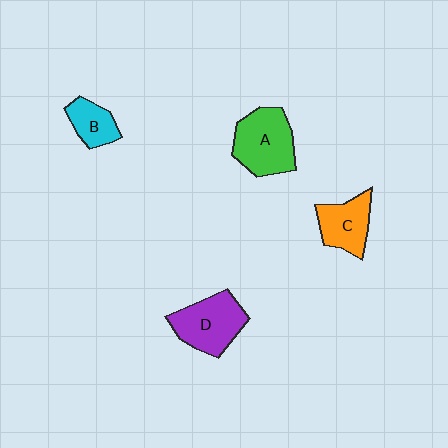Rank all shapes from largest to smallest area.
From largest to smallest: A (green), D (purple), C (orange), B (cyan).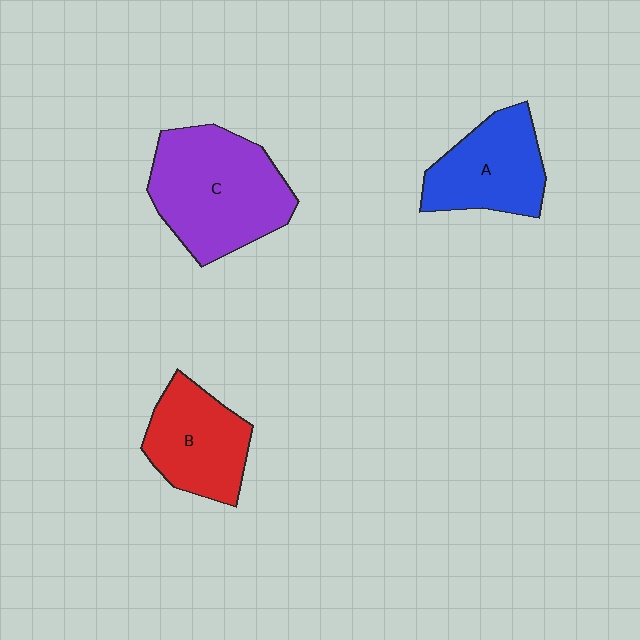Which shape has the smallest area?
Shape B (red).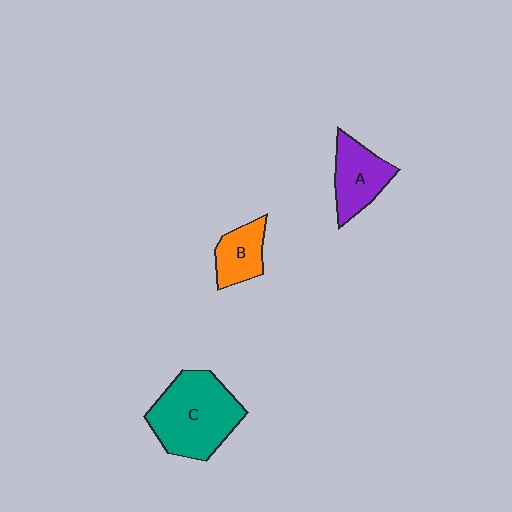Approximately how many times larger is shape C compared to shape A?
Approximately 1.7 times.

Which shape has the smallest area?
Shape B (orange).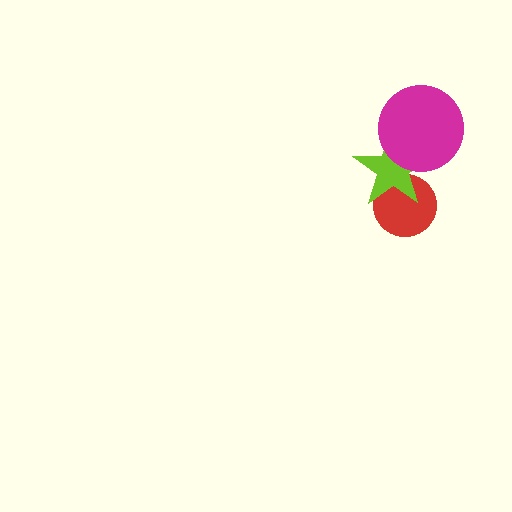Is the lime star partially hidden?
Yes, it is partially covered by another shape.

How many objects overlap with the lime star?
2 objects overlap with the lime star.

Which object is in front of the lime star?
The magenta circle is in front of the lime star.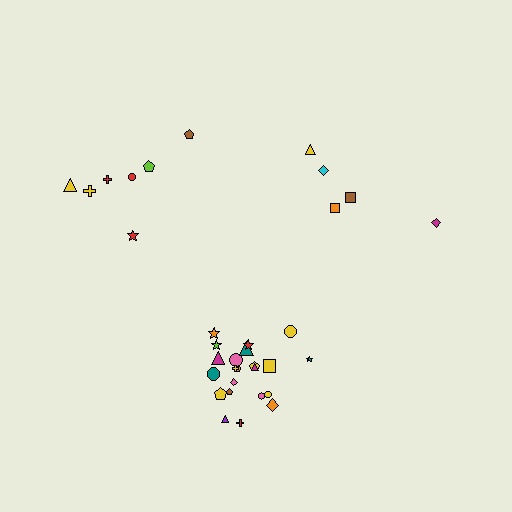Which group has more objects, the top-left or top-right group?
The top-left group.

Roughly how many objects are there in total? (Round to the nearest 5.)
Roughly 35 objects in total.